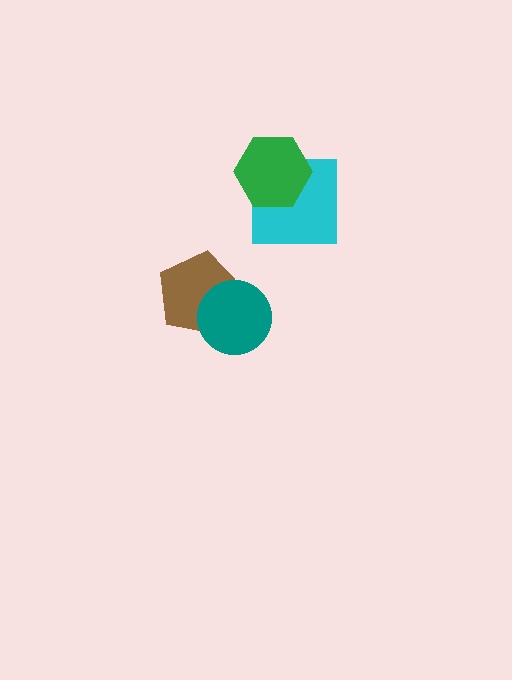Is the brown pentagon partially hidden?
Yes, it is partially covered by another shape.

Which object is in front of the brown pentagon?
The teal circle is in front of the brown pentagon.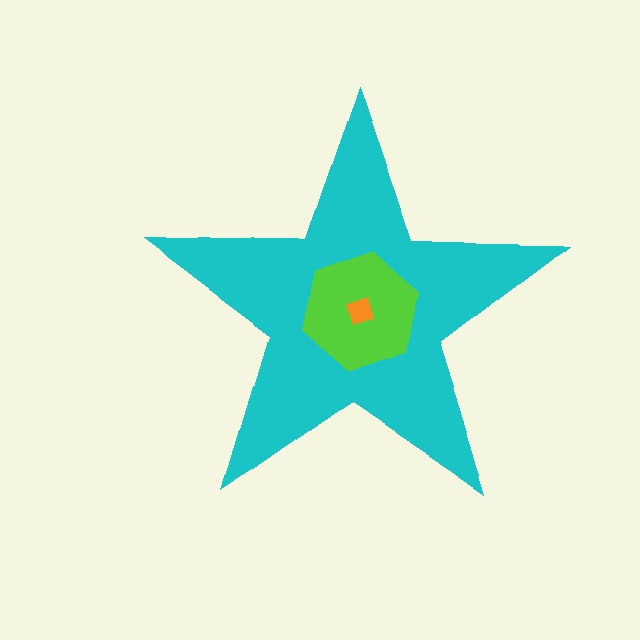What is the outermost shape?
The cyan star.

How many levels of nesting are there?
3.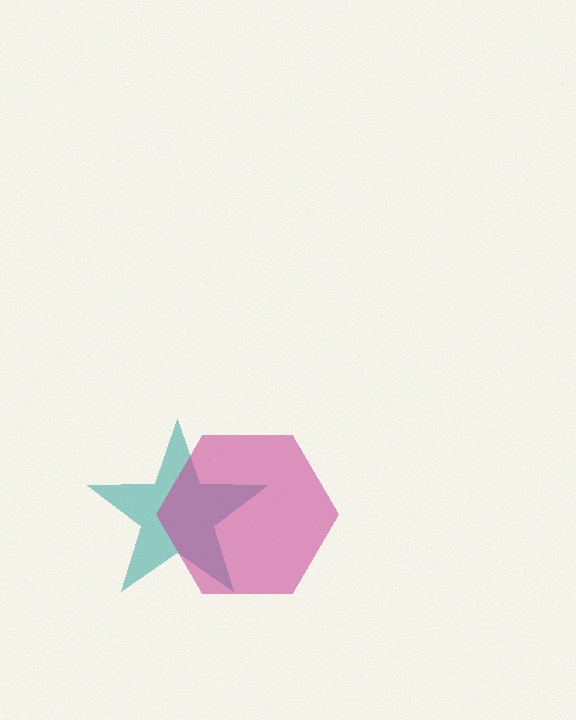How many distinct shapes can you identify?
There are 2 distinct shapes: a teal star, a magenta hexagon.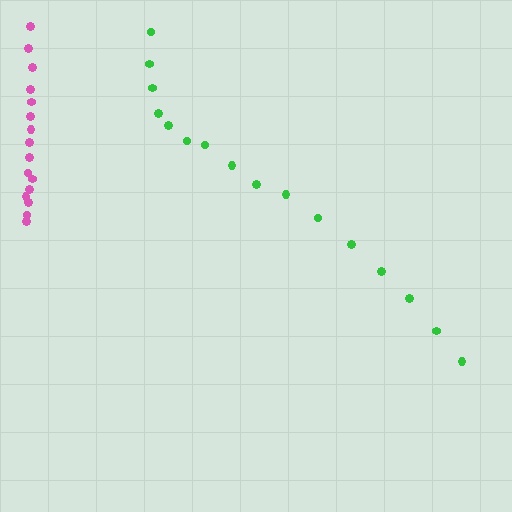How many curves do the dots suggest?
There are 2 distinct paths.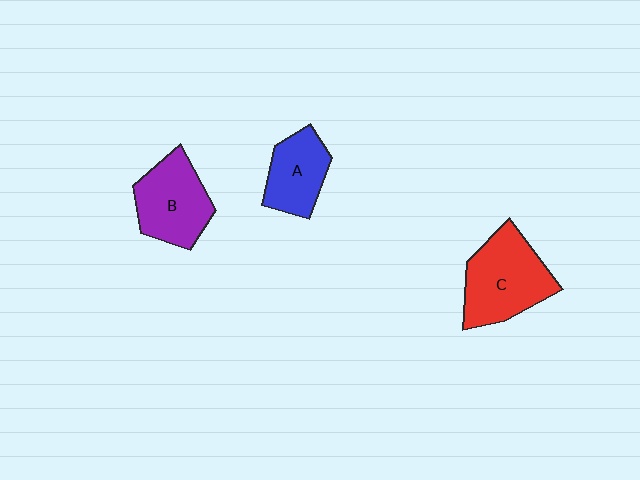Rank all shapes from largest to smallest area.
From largest to smallest: C (red), B (purple), A (blue).